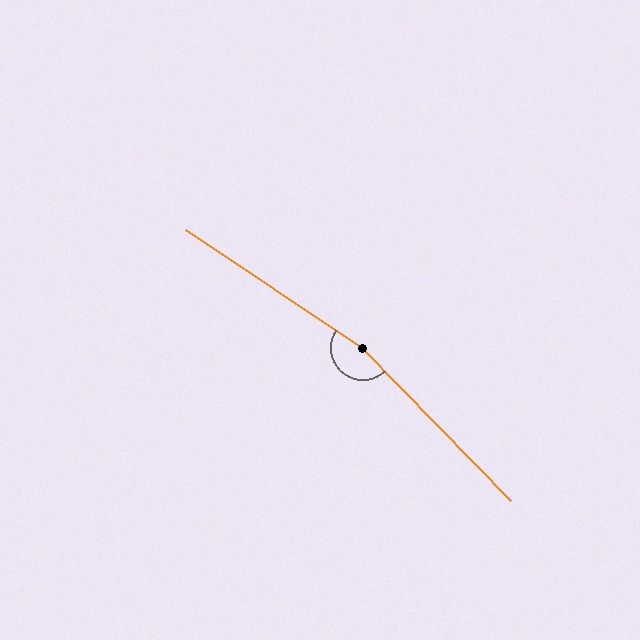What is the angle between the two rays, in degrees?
Approximately 168 degrees.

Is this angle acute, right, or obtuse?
It is obtuse.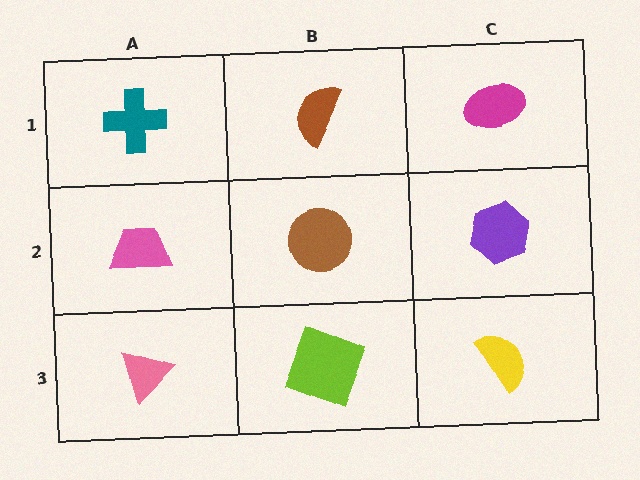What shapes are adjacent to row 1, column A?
A pink trapezoid (row 2, column A), a brown semicircle (row 1, column B).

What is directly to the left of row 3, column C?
A lime square.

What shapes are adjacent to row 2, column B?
A brown semicircle (row 1, column B), a lime square (row 3, column B), a pink trapezoid (row 2, column A), a purple hexagon (row 2, column C).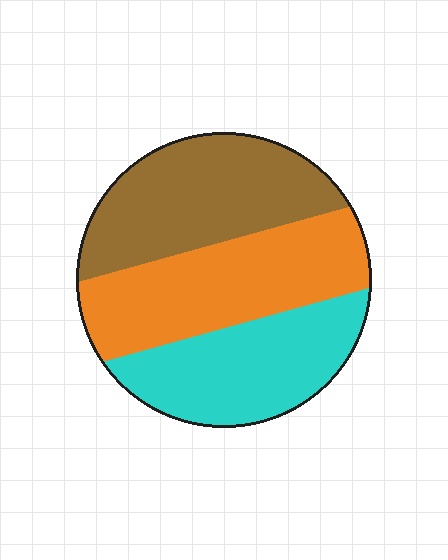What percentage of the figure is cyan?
Cyan covers around 30% of the figure.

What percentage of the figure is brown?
Brown takes up about one third (1/3) of the figure.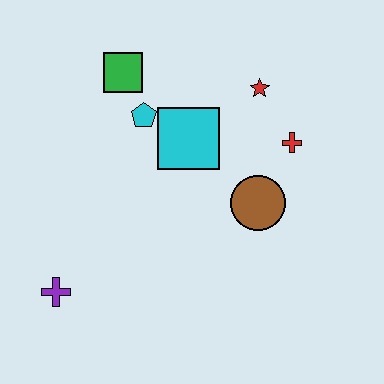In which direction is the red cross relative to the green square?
The red cross is to the right of the green square.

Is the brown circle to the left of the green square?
No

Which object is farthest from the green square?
The purple cross is farthest from the green square.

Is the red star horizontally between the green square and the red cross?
Yes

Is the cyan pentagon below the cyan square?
No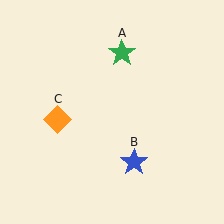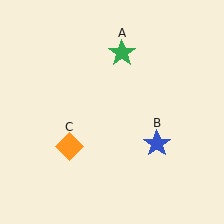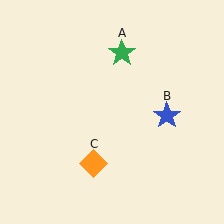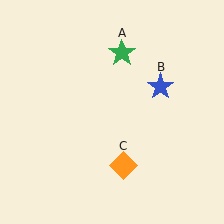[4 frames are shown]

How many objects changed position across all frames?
2 objects changed position: blue star (object B), orange diamond (object C).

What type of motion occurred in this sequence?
The blue star (object B), orange diamond (object C) rotated counterclockwise around the center of the scene.